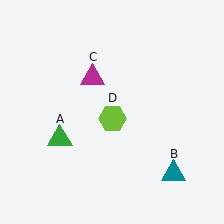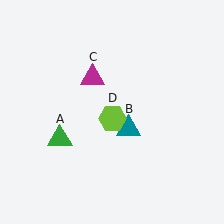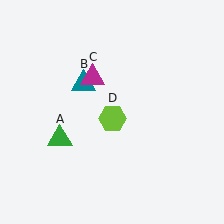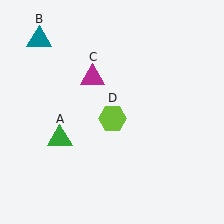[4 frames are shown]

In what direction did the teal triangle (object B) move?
The teal triangle (object B) moved up and to the left.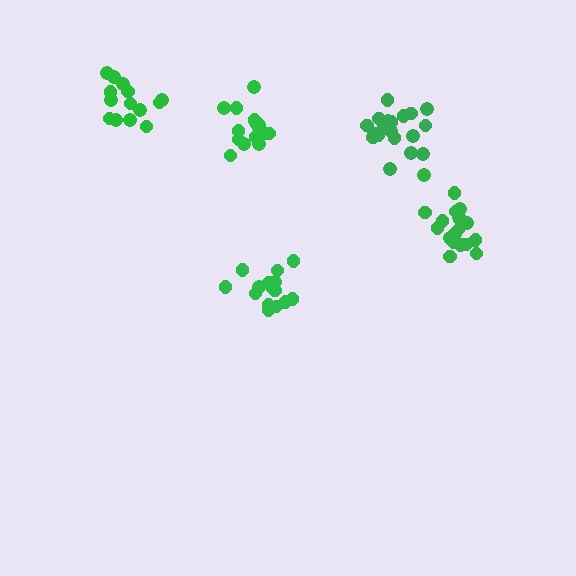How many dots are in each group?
Group 1: 15 dots, Group 2: 14 dots, Group 3: 20 dots, Group 4: 17 dots, Group 5: 20 dots (86 total).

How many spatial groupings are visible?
There are 5 spatial groupings.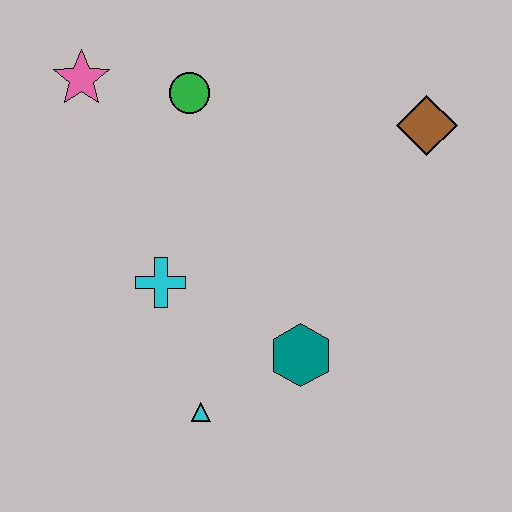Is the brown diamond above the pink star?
No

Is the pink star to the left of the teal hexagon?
Yes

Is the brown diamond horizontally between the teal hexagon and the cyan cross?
No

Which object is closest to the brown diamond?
The green circle is closest to the brown diamond.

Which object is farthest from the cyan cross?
The brown diamond is farthest from the cyan cross.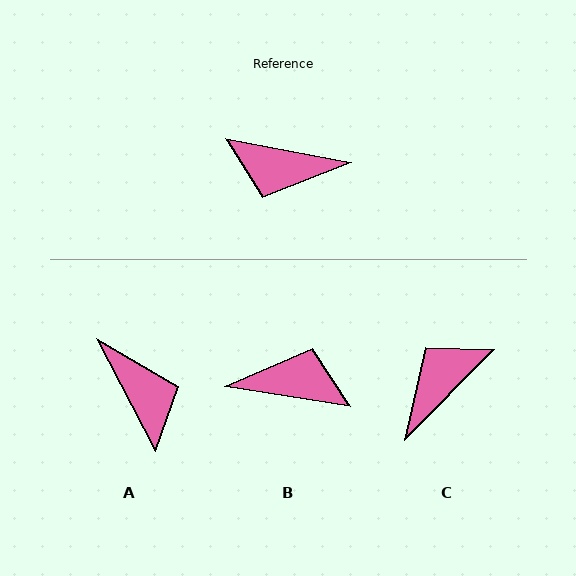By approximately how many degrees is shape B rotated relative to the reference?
Approximately 178 degrees clockwise.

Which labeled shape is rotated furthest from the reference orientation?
B, about 178 degrees away.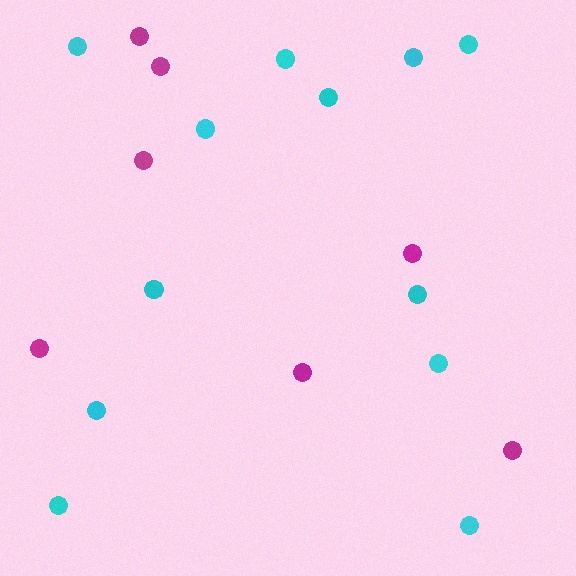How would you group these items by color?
There are 2 groups: one group of cyan circles (12) and one group of magenta circles (7).